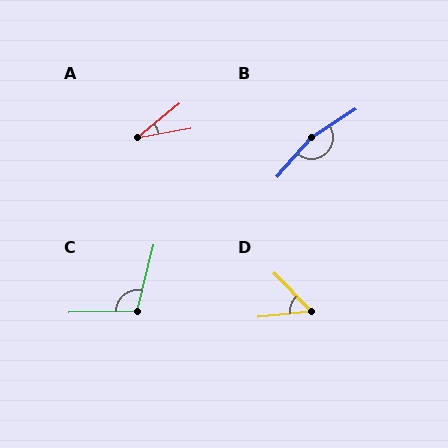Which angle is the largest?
B, at approximately 164 degrees.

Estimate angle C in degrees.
Approximately 105 degrees.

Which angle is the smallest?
A, at approximately 30 degrees.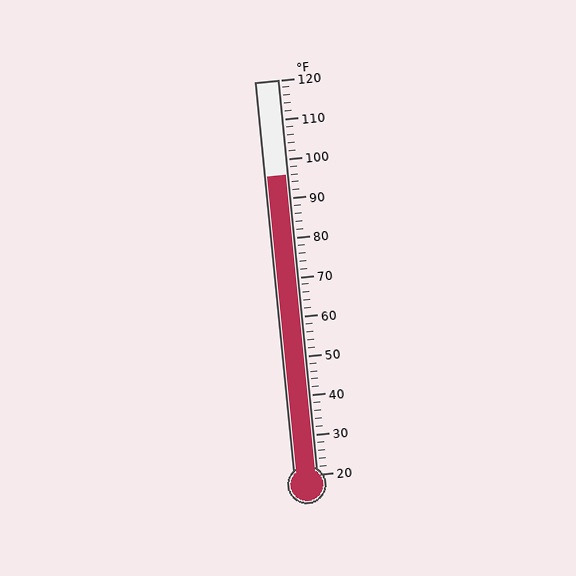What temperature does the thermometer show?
The thermometer shows approximately 96°F.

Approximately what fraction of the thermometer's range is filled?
The thermometer is filled to approximately 75% of its range.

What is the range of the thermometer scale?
The thermometer scale ranges from 20°F to 120°F.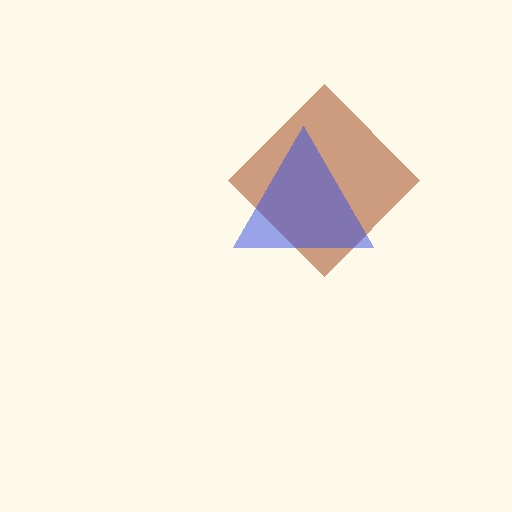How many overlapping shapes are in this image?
There are 2 overlapping shapes in the image.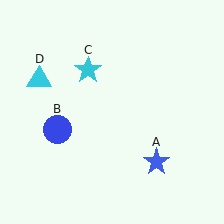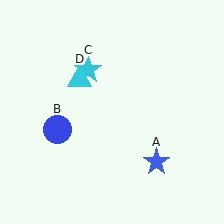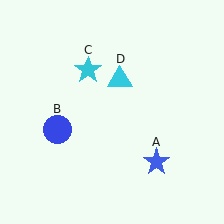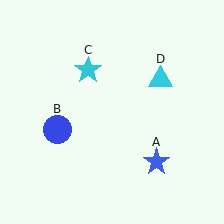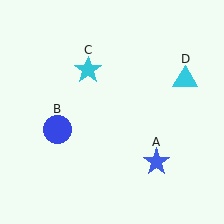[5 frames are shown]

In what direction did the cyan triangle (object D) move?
The cyan triangle (object D) moved right.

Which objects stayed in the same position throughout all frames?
Blue star (object A) and blue circle (object B) and cyan star (object C) remained stationary.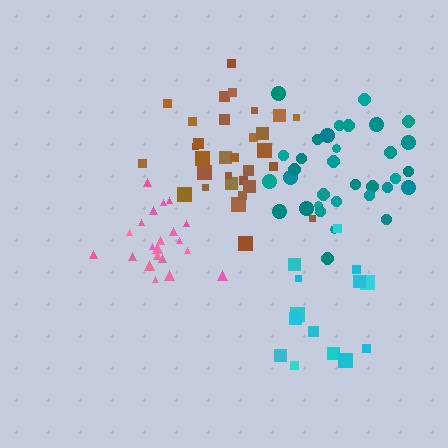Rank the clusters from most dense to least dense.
brown, teal, pink, cyan.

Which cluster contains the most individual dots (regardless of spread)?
Teal (33).